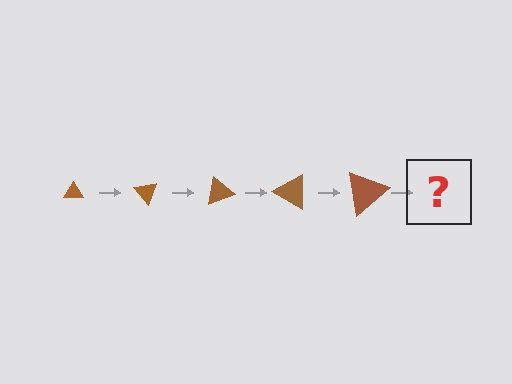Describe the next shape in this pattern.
It should be a triangle, larger than the previous one and rotated 250 degrees from the start.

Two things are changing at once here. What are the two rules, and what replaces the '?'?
The two rules are that the triangle grows larger each step and it rotates 50 degrees each step. The '?' should be a triangle, larger than the previous one and rotated 250 degrees from the start.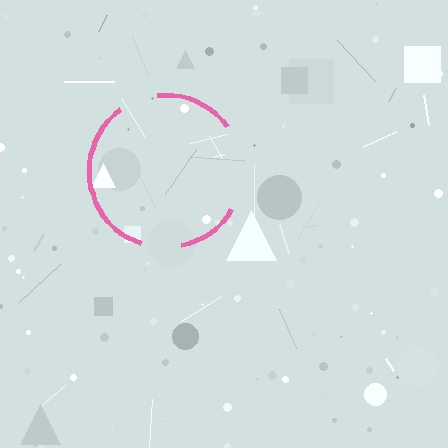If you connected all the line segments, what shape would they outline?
They would outline a circle.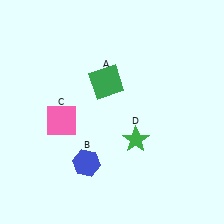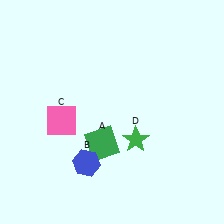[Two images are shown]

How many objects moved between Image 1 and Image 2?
1 object moved between the two images.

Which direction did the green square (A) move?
The green square (A) moved down.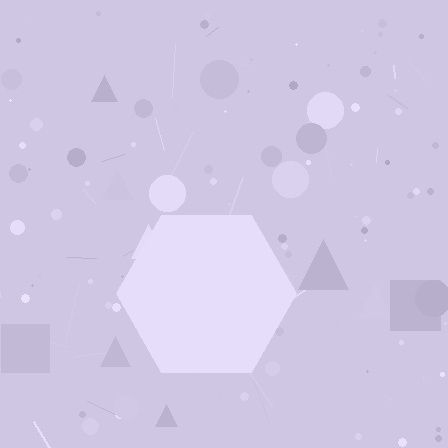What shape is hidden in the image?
A hexagon is hidden in the image.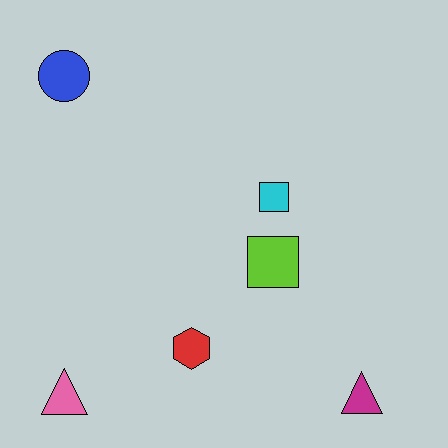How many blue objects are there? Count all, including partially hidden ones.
There is 1 blue object.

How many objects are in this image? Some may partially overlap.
There are 6 objects.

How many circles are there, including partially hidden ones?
There is 1 circle.